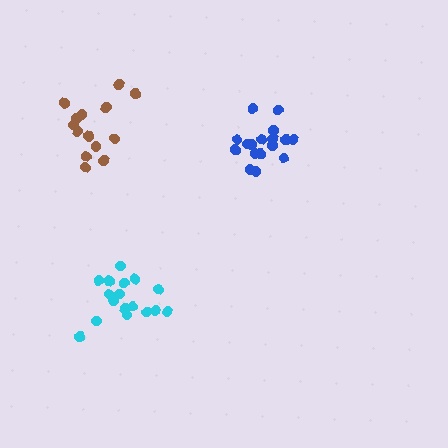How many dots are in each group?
Group 1: 17 dots, Group 2: 17 dots, Group 3: 14 dots (48 total).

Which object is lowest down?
The cyan cluster is bottommost.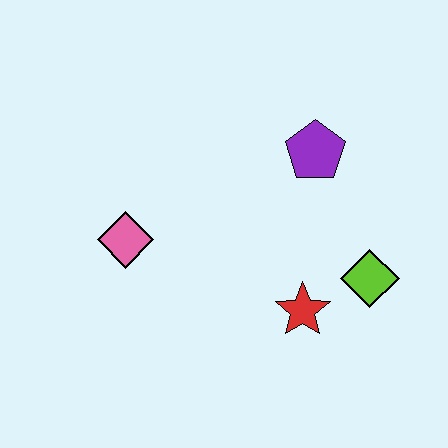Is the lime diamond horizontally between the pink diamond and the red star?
No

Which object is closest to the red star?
The lime diamond is closest to the red star.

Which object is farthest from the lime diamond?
The pink diamond is farthest from the lime diamond.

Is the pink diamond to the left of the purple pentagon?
Yes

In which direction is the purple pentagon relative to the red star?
The purple pentagon is above the red star.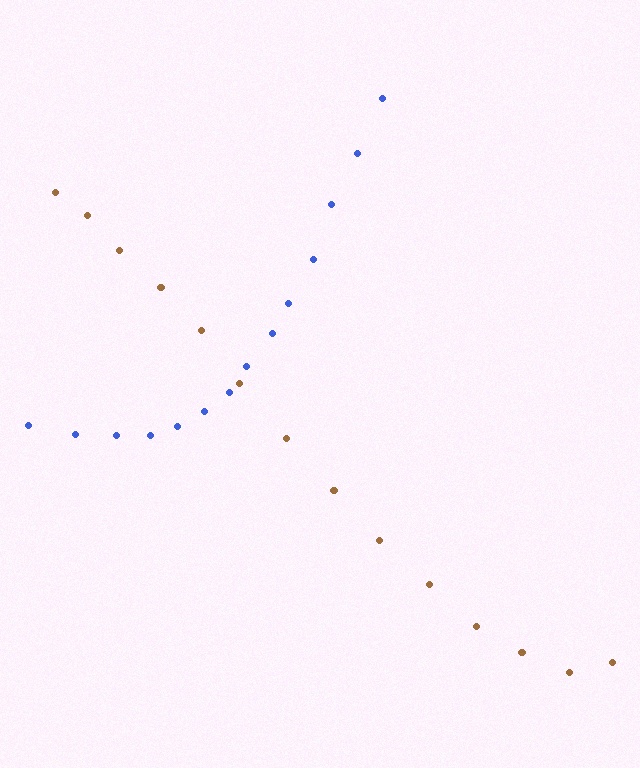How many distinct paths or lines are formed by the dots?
There are 2 distinct paths.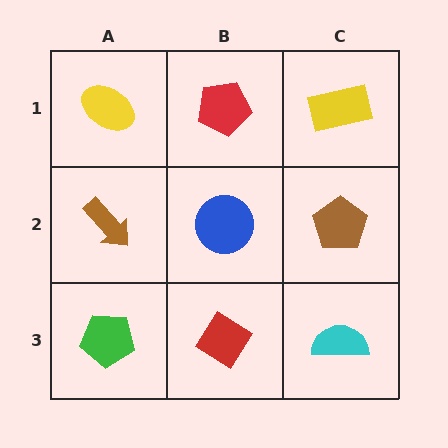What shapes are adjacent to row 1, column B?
A blue circle (row 2, column B), a yellow ellipse (row 1, column A), a yellow rectangle (row 1, column C).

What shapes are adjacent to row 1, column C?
A brown pentagon (row 2, column C), a red pentagon (row 1, column B).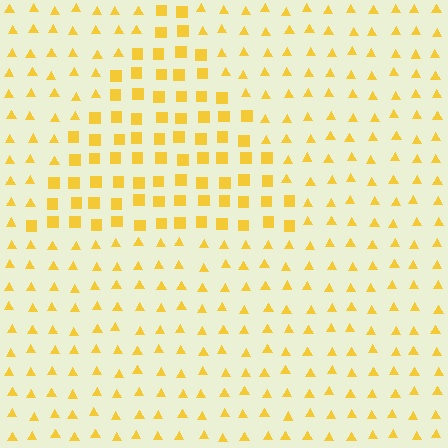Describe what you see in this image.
The image is filled with small yellow elements arranged in a uniform grid. A triangle-shaped region contains squares, while the surrounding area contains triangles. The boundary is defined purely by the change in element shape.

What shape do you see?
I see a triangle.